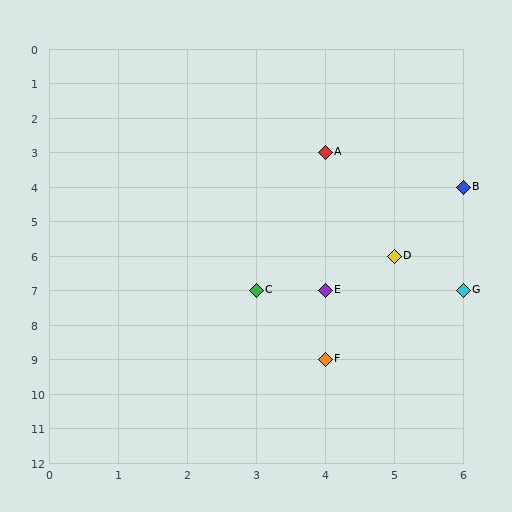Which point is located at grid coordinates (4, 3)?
Point A is at (4, 3).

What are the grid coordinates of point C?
Point C is at grid coordinates (3, 7).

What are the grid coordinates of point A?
Point A is at grid coordinates (4, 3).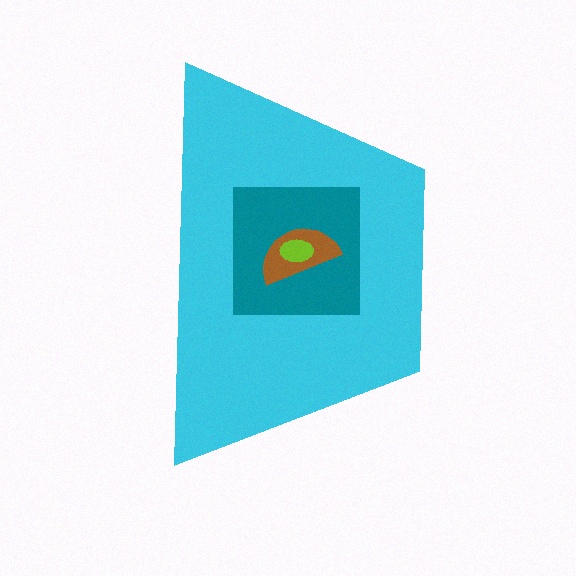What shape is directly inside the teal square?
The brown semicircle.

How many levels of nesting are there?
4.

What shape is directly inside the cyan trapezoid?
The teal square.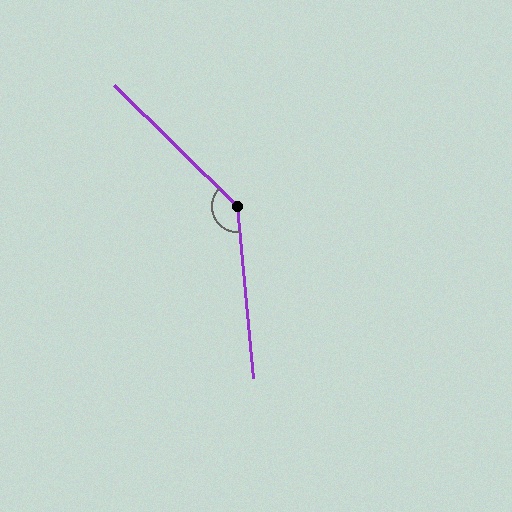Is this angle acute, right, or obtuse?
It is obtuse.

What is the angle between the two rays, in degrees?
Approximately 140 degrees.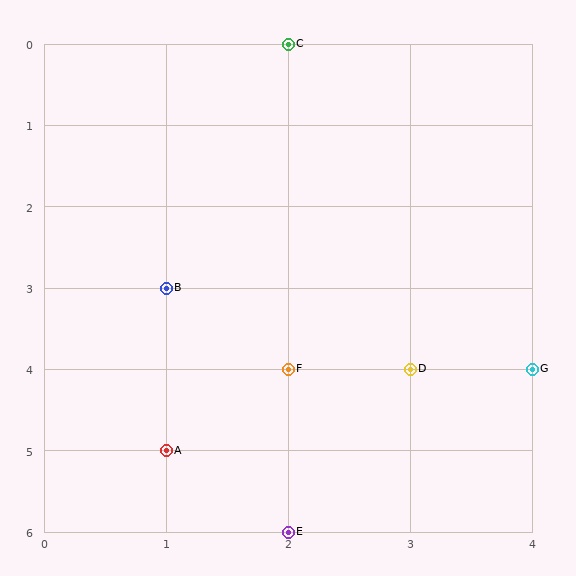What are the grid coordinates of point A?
Point A is at grid coordinates (1, 5).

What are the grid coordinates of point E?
Point E is at grid coordinates (2, 6).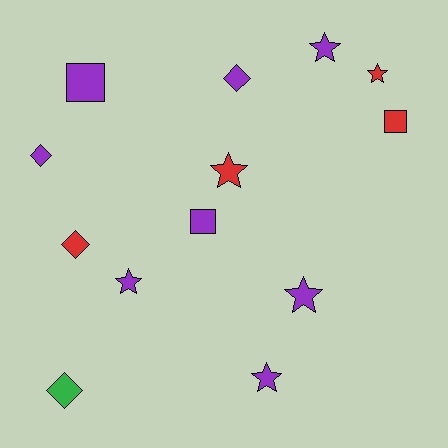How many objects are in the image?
There are 13 objects.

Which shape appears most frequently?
Star, with 6 objects.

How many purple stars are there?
There are 4 purple stars.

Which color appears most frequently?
Purple, with 8 objects.